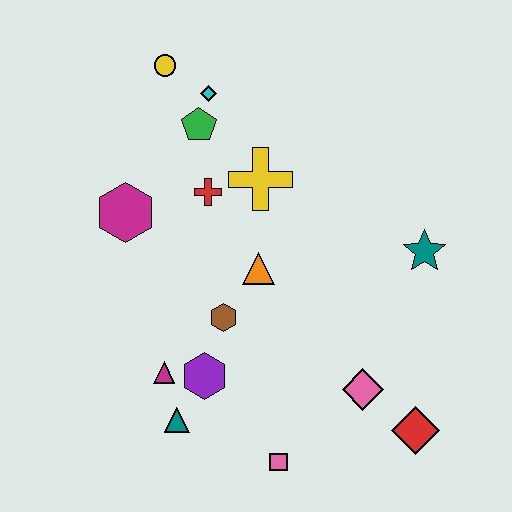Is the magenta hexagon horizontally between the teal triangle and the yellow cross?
No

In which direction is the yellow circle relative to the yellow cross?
The yellow circle is above the yellow cross.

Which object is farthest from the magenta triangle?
The yellow circle is farthest from the magenta triangle.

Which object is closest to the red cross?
The yellow cross is closest to the red cross.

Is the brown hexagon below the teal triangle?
No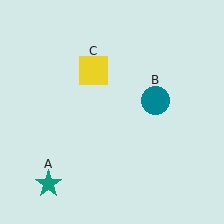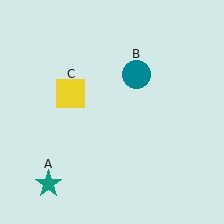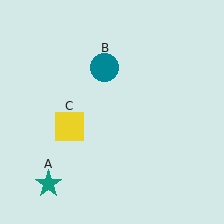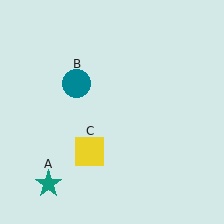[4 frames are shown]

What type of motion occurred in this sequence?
The teal circle (object B), yellow square (object C) rotated counterclockwise around the center of the scene.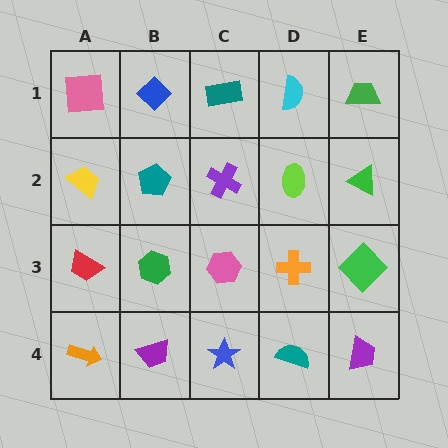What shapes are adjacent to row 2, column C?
A teal rectangle (row 1, column C), a pink hexagon (row 3, column C), a teal pentagon (row 2, column B), a lime ellipse (row 2, column D).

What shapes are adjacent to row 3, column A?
A yellow trapezoid (row 2, column A), an orange arrow (row 4, column A), a green hexagon (row 3, column B).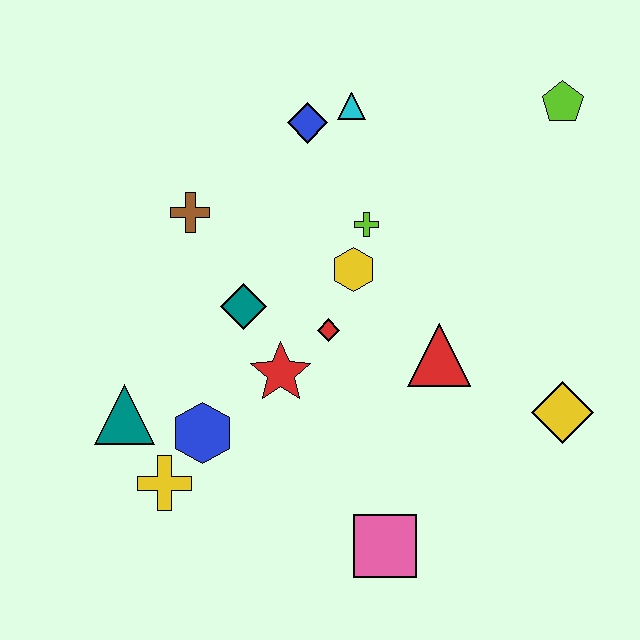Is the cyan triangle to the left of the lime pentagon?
Yes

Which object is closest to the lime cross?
The yellow hexagon is closest to the lime cross.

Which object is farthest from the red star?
The lime pentagon is farthest from the red star.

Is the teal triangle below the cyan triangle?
Yes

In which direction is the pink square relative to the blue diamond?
The pink square is below the blue diamond.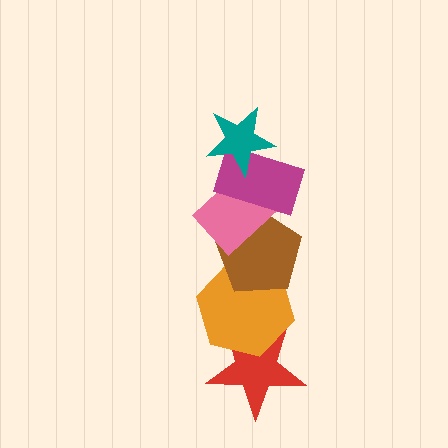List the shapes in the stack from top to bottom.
From top to bottom: the teal star, the magenta rectangle, the pink rectangle, the brown pentagon, the orange hexagon, the red star.